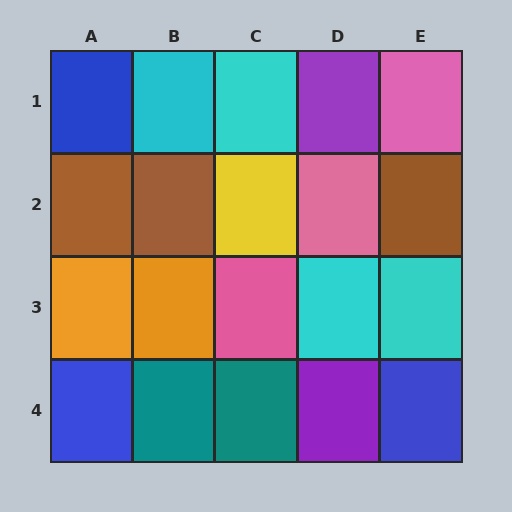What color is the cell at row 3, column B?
Orange.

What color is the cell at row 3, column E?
Cyan.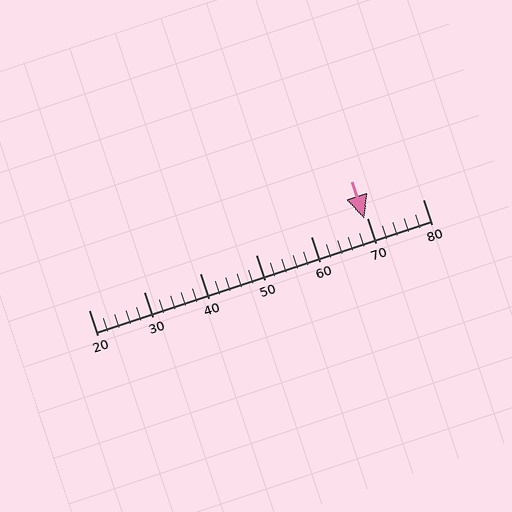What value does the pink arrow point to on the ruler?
The pink arrow points to approximately 70.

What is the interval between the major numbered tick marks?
The major tick marks are spaced 10 units apart.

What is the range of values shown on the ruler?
The ruler shows values from 20 to 80.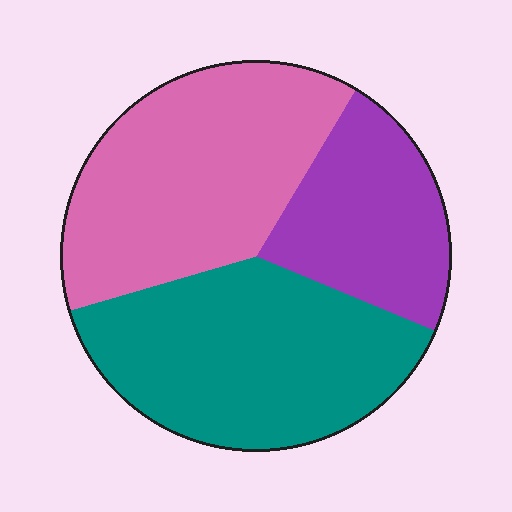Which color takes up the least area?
Purple, at roughly 25%.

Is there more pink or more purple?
Pink.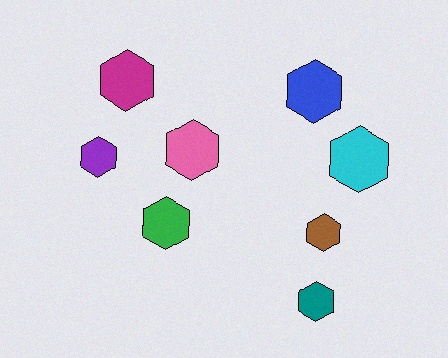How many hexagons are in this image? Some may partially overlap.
There are 8 hexagons.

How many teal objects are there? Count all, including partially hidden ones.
There is 1 teal object.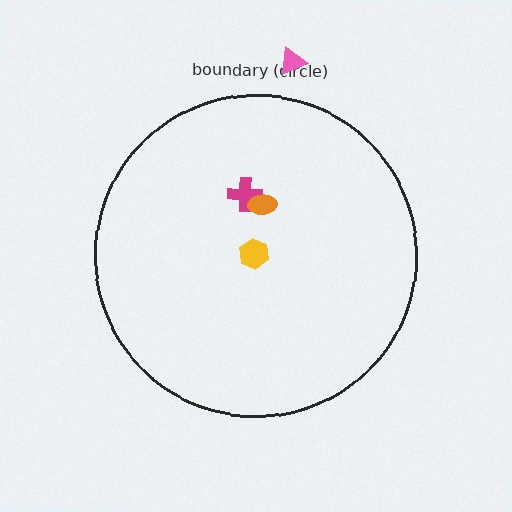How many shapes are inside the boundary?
3 inside, 1 outside.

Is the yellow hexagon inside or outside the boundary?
Inside.